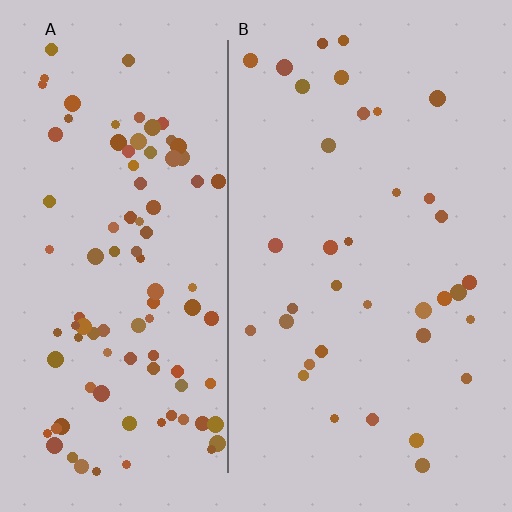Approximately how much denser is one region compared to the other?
Approximately 2.8× — region A over region B.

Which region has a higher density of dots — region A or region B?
A (the left).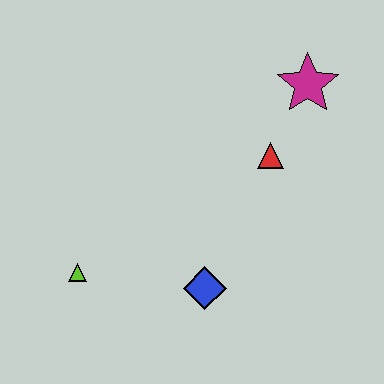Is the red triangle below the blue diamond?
No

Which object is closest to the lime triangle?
The blue diamond is closest to the lime triangle.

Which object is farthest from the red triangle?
The lime triangle is farthest from the red triangle.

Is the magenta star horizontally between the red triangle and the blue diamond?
No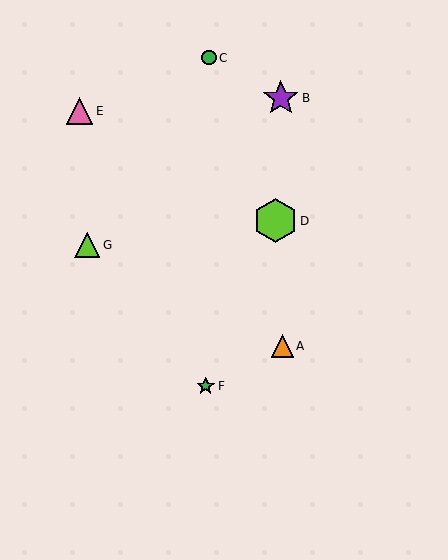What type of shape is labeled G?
Shape G is a lime triangle.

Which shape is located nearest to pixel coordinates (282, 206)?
The lime hexagon (labeled D) at (275, 221) is nearest to that location.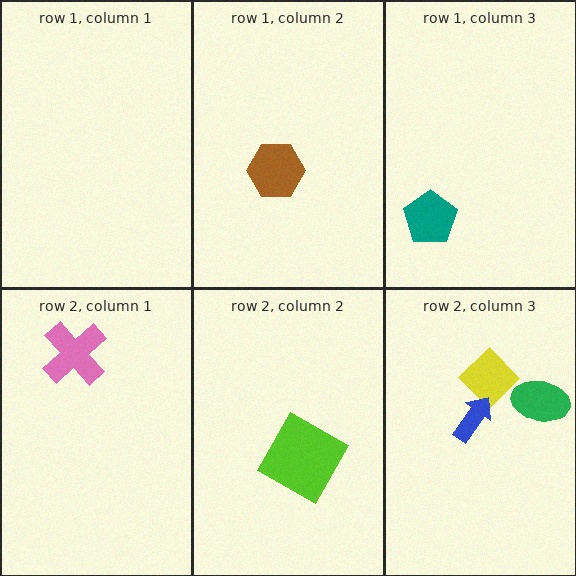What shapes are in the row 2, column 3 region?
The yellow diamond, the blue arrow, the green ellipse.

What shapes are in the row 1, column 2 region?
The brown hexagon.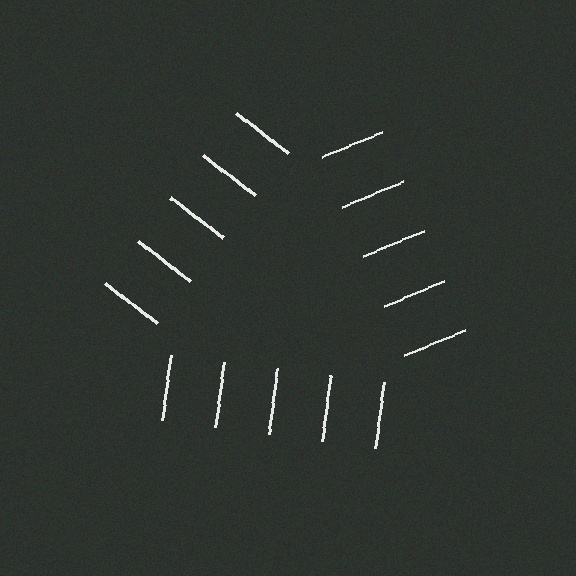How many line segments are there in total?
15 — 5 along each of the 3 edges.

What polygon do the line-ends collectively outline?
An illusory triangle — the line segments terminate on its edges but no continuous stroke is drawn.